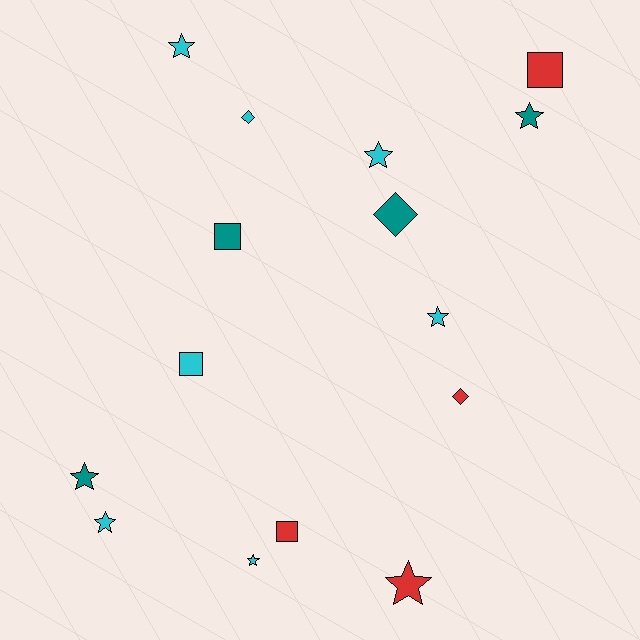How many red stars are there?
There is 1 red star.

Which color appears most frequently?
Cyan, with 7 objects.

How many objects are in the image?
There are 15 objects.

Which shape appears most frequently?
Star, with 8 objects.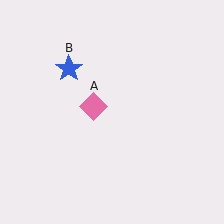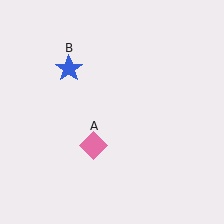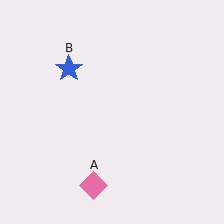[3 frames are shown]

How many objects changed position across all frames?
1 object changed position: pink diamond (object A).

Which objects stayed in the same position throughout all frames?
Blue star (object B) remained stationary.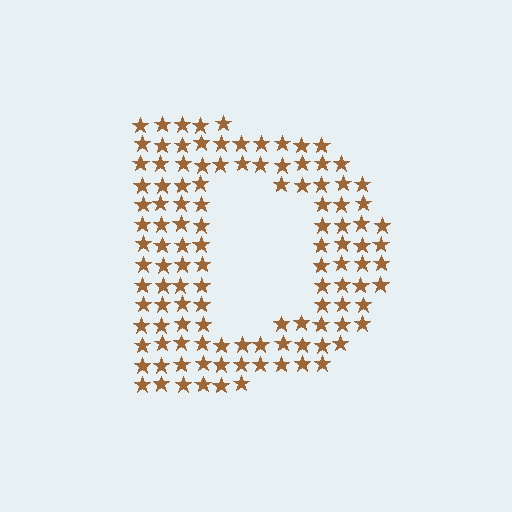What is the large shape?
The large shape is the letter D.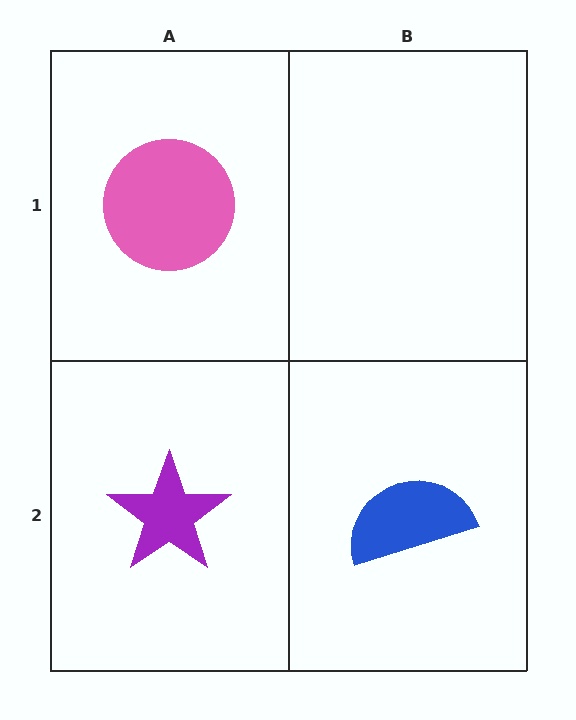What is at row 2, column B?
A blue semicircle.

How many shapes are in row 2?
2 shapes.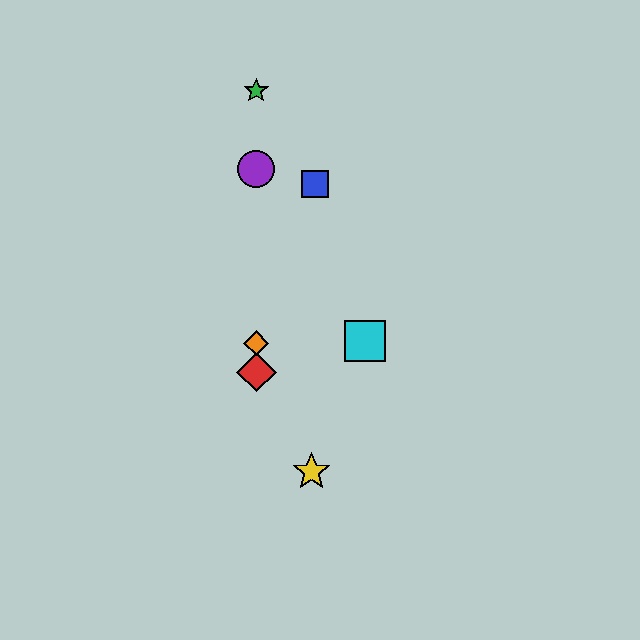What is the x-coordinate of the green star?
The green star is at x≈256.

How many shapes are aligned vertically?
4 shapes (the red diamond, the green star, the purple circle, the orange diamond) are aligned vertically.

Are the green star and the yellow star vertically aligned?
No, the green star is at x≈256 and the yellow star is at x≈311.